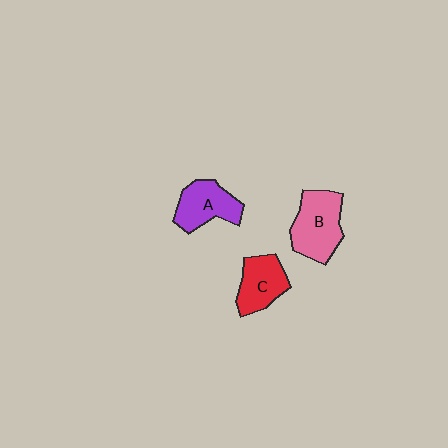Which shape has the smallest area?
Shape C (red).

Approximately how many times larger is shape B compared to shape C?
Approximately 1.3 times.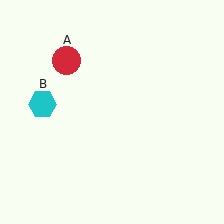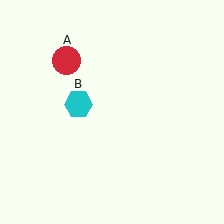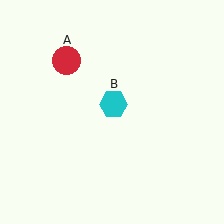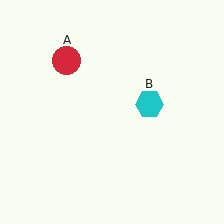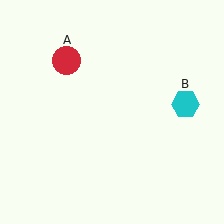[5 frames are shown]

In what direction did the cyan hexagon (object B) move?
The cyan hexagon (object B) moved right.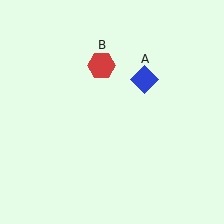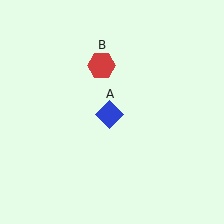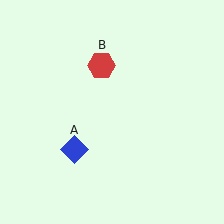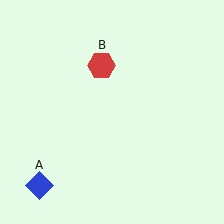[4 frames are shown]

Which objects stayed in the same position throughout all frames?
Red hexagon (object B) remained stationary.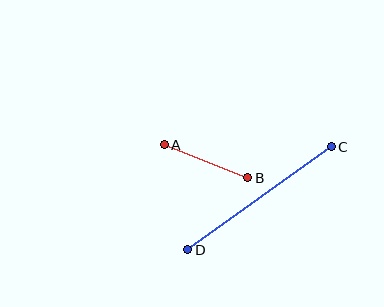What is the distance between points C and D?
The distance is approximately 177 pixels.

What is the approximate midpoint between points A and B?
The midpoint is at approximately (206, 161) pixels.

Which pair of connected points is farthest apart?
Points C and D are farthest apart.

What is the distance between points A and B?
The distance is approximately 90 pixels.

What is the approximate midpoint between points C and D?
The midpoint is at approximately (260, 198) pixels.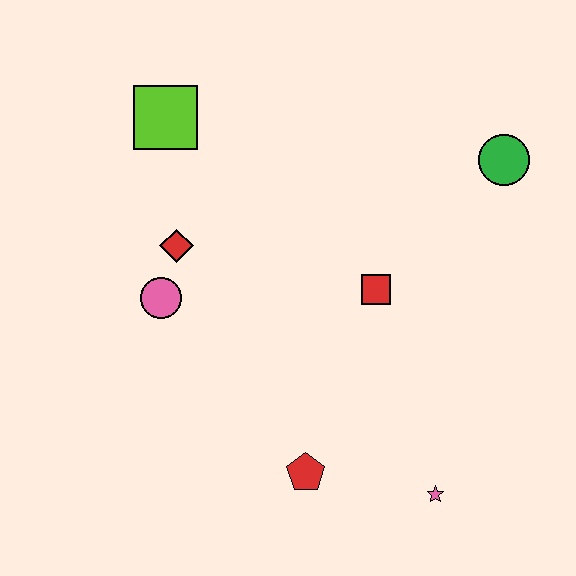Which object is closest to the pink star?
The red pentagon is closest to the pink star.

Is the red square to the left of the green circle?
Yes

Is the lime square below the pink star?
No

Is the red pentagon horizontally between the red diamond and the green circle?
Yes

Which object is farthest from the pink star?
The lime square is farthest from the pink star.